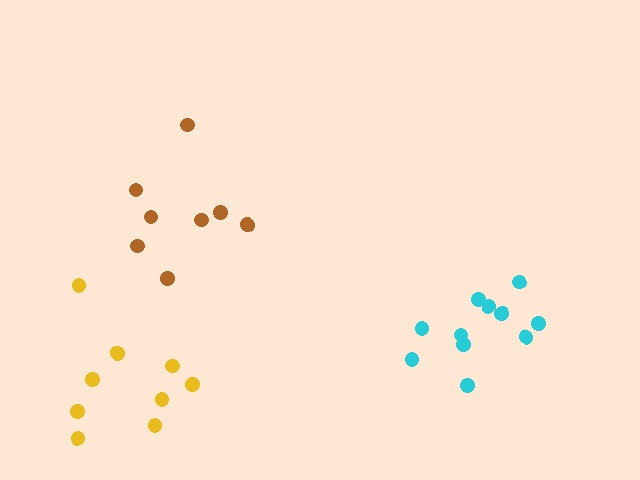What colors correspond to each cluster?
The clusters are colored: brown, cyan, yellow.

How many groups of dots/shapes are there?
There are 3 groups.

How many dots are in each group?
Group 1: 8 dots, Group 2: 11 dots, Group 3: 9 dots (28 total).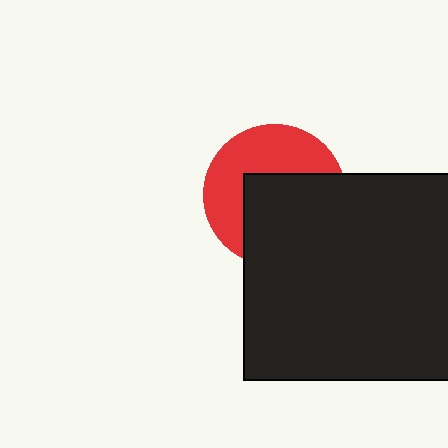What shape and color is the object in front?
The object in front is a black square.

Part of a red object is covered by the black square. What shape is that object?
It is a circle.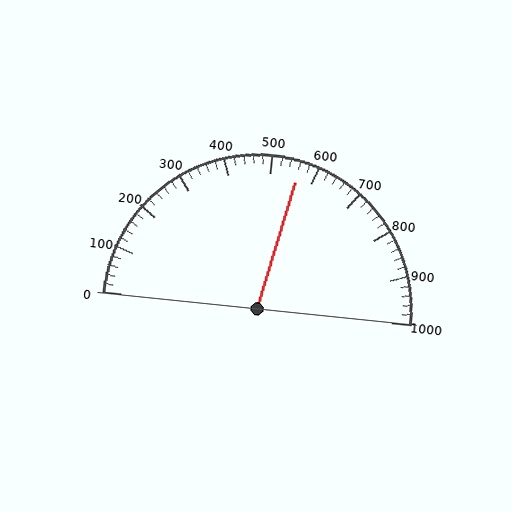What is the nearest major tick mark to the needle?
The nearest major tick mark is 600.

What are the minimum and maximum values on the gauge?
The gauge ranges from 0 to 1000.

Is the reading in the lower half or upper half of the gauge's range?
The reading is in the upper half of the range (0 to 1000).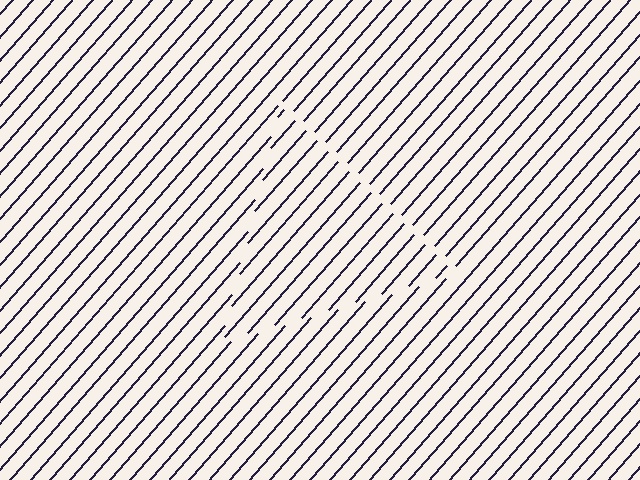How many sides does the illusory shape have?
3 sides — the line-ends trace a triangle.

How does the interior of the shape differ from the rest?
The interior of the shape contains the same grating, shifted by half a period — the contour is defined by the phase discontinuity where line-ends from the inner and outer gratings abut.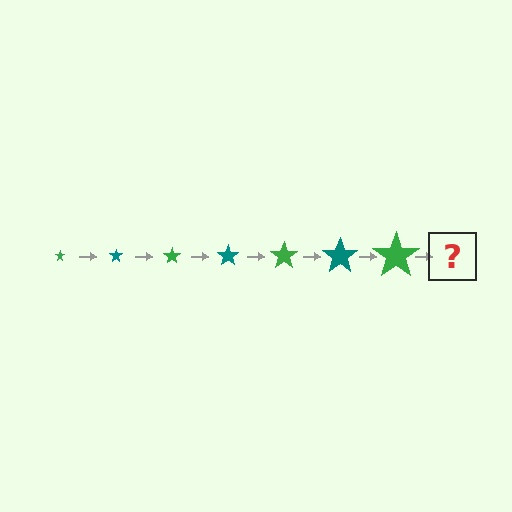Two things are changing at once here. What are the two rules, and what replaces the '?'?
The two rules are that the star grows larger each step and the color cycles through green and teal. The '?' should be a teal star, larger than the previous one.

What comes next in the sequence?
The next element should be a teal star, larger than the previous one.